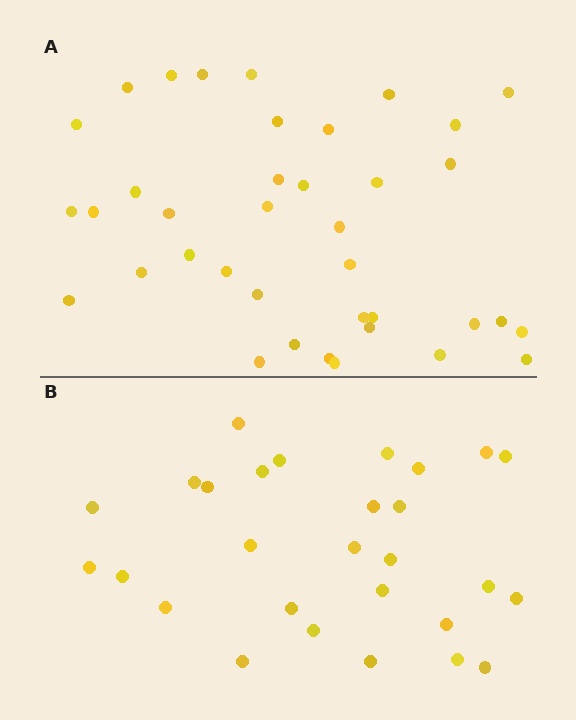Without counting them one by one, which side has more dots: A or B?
Region A (the top region) has more dots.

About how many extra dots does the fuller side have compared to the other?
Region A has roughly 10 or so more dots than region B.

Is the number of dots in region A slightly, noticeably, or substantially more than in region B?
Region A has noticeably more, but not dramatically so. The ratio is roughly 1.4 to 1.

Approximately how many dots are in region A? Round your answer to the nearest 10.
About 40 dots. (The exact count is 38, which rounds to 40.)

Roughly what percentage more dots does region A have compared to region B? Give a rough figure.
About 35% more.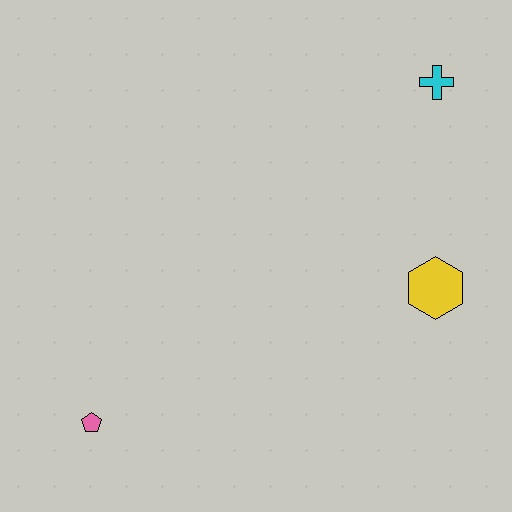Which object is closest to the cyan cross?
The yellow hexagon is closest to the cyan cross.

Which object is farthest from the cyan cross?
The pink pentagon is farthest from the cyan cross.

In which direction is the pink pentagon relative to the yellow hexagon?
The pink pentagon is to the left of the yellow hexagon.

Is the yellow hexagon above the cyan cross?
No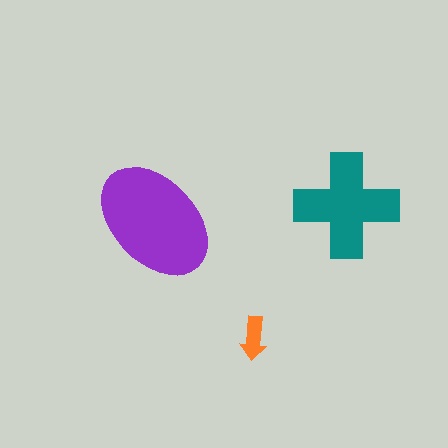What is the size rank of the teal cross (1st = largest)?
2nd.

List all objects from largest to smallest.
The purple ellipse, the teal cross, the orange arrow.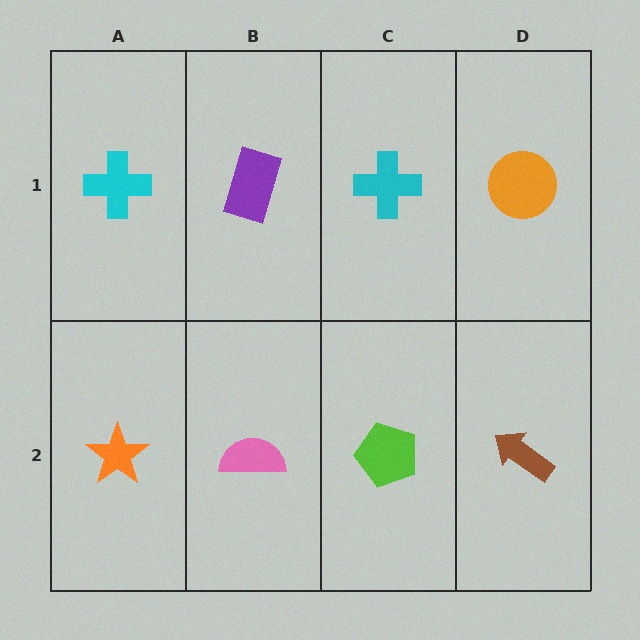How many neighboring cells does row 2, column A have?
2.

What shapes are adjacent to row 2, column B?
A purple rectangle (row 1, column B), an orange star (row 2, column A), a lime pentagon (row 2, column C).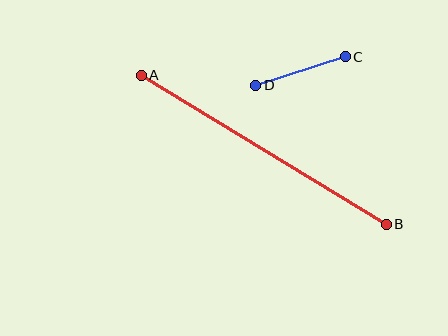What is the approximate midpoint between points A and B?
The midpoint is at approximately (264, 150) pixels.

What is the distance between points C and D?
The distance is approximately 94 pixels.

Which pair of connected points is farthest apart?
Points A and B are farthest apart.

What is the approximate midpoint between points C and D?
The midpoint is at approximately (301, 71) pixels.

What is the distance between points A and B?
The distance is approximately 287 pixels.